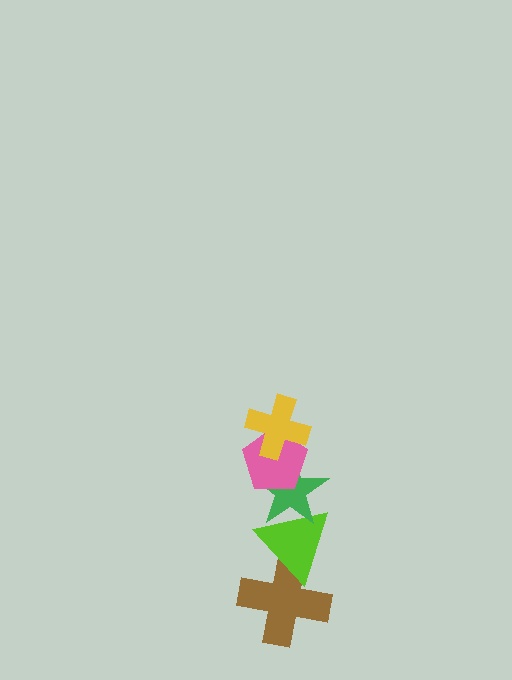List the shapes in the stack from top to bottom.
From top to bottom: the yellow cross, the pink pentagon, the green star, the lime triangle, the brown cross.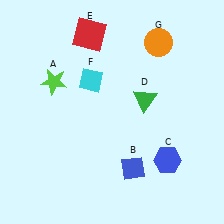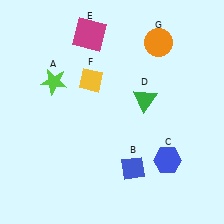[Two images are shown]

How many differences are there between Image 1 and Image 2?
There are 2 differences between the two images.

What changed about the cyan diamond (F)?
In Image 1, F is cyan. In Image 2, it changed to yellow.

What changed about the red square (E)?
In Image 1, E is red. In Image 2, it changed to magenta.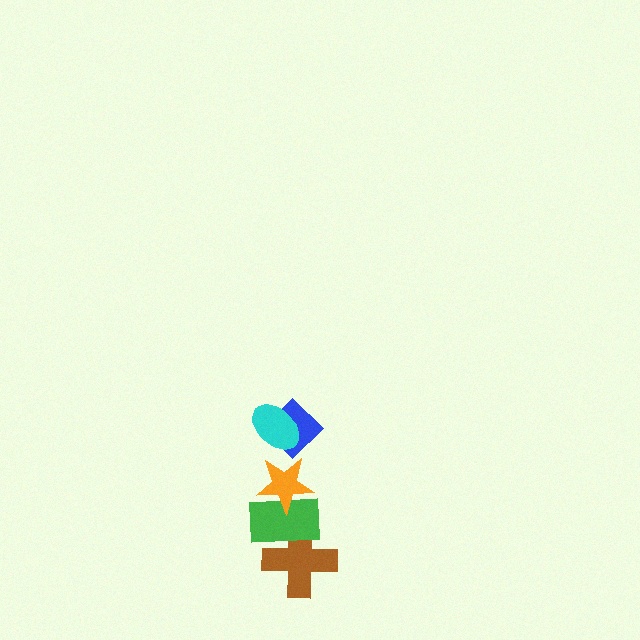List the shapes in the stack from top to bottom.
From top to bottom: the cyan ellipse, the blue diamond, the orange star, the green rectangle, the brown cross.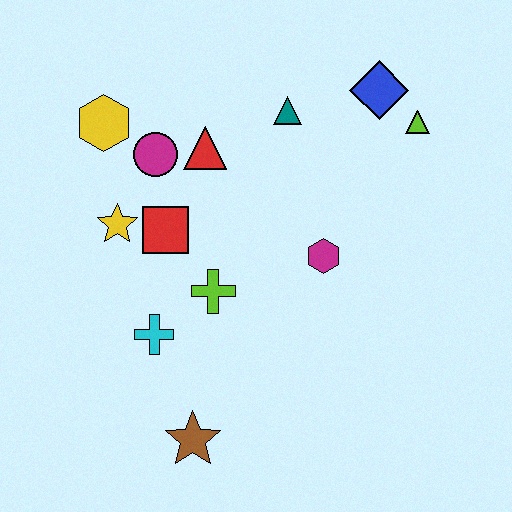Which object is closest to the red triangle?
The magenta circle is closest to the red triangle.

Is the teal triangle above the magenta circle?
Yes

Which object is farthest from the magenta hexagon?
The yellow hexagon is farthest from the magenta hexagon.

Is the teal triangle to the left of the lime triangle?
Yes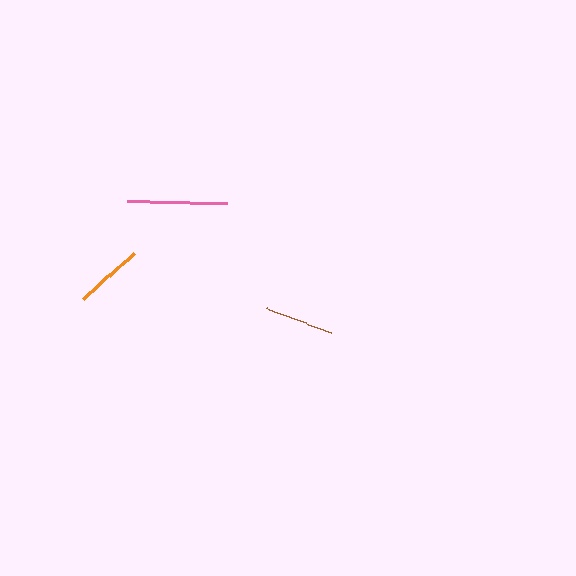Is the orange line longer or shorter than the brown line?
The orange line is longer than the brown line.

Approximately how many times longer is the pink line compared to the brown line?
The pink line is approximately 1.5 times the length of the brown line.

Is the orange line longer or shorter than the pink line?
The pink line is longer than the orange line.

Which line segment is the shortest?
The brown line is the shortest at approximately 68 pixels.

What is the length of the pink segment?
The pink segment is approximately 100 pixels long.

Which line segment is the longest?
The pink line is the longest at approximately 100 pixels.